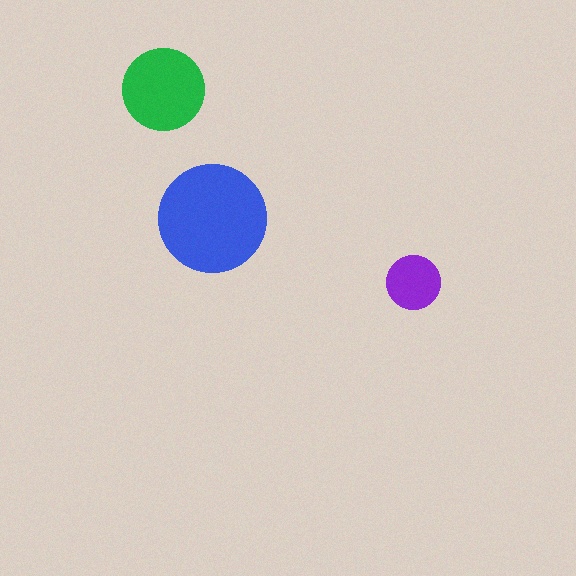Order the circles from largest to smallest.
the blue one, the green one, the purple one.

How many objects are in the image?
There are 3 objects in the image.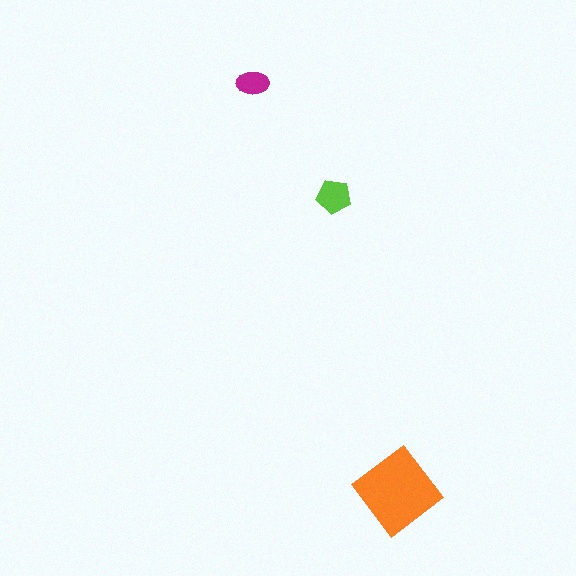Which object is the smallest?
The magenta ellipse.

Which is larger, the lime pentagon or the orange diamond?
The orange diamond.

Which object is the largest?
The orange diamond.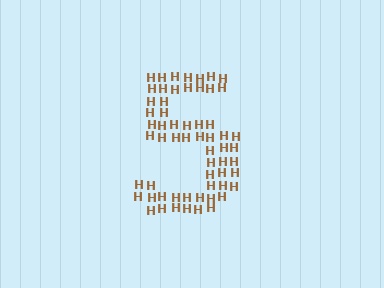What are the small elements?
The small elements are letter H's.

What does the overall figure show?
The overall figure shows the digit 5.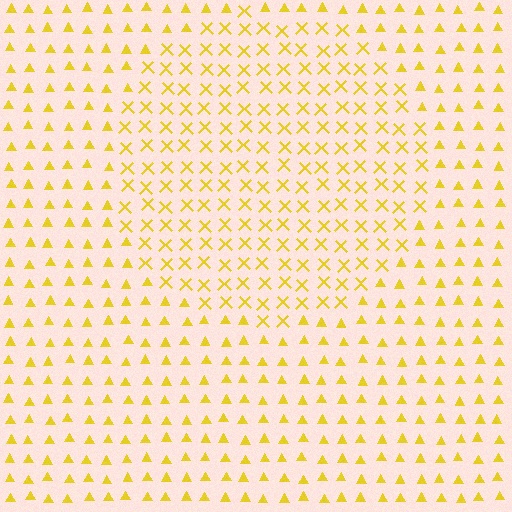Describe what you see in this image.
The image is filled with small yellow elements arranged in a uniform grid. A circle-shaped region contains X marks, while the surrounding area contains triangles. The boundary is defined purely by the change in element shape.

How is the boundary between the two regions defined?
The boundary is defined by a change in element shape: X marks inside vs. triangles outside. All elements share the same color and spacing.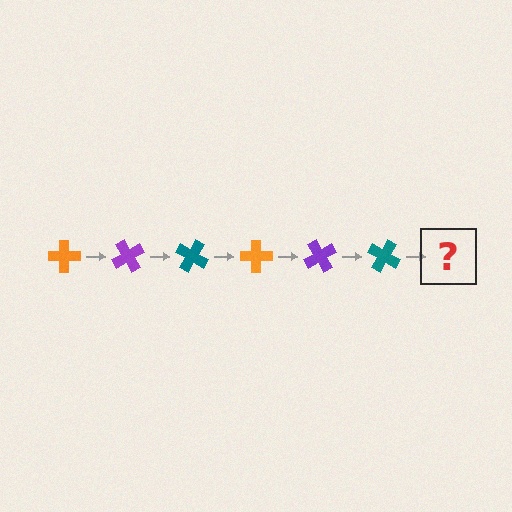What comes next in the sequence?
The next element should be an orange cross, rotated 360 degrees from the start.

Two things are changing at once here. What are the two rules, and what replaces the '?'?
The two rules are that it rotates 60 degrees each step and the color cycles through orange, purple, and teal. The '?' should be an orange cross, rotated 360 degrees from the start.